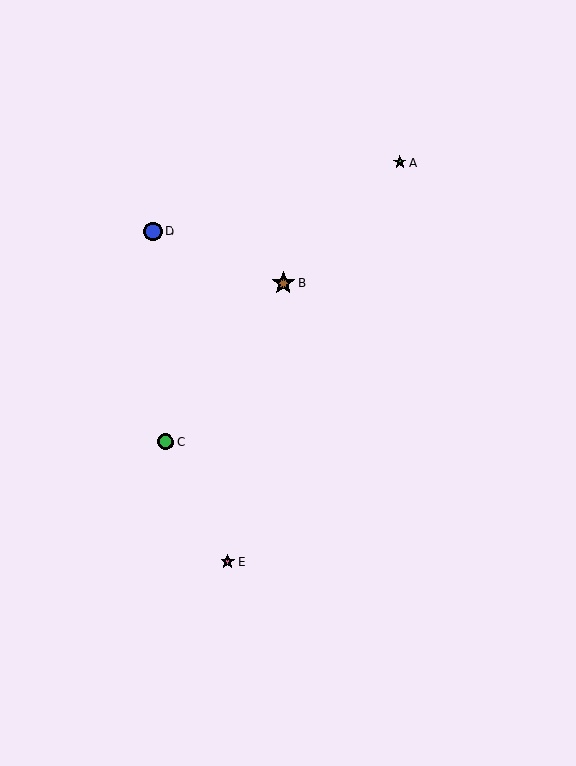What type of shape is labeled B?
Shape B is a brown star.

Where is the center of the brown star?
The center of the brown star is at (284, 283).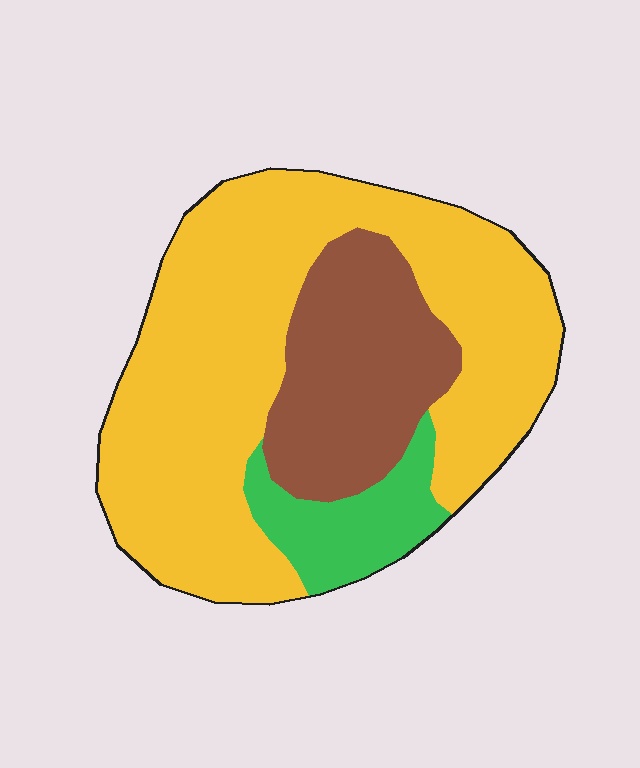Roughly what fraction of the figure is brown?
Brown takes up less than a quarter of the figure.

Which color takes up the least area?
Green, at roughly 10%.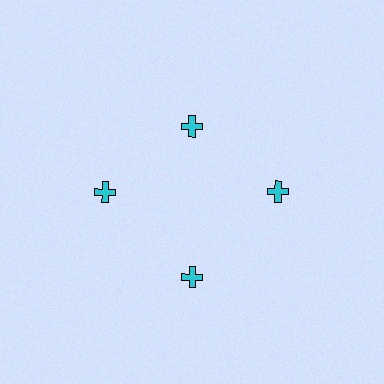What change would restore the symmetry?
The symmetry would be restored by moving it outward, back onto the ring so that all 4 crosses sit at equal angles and equal distance from the center.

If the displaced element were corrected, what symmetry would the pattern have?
It would have 4-fold rotational symmetry — the pattern would map onto itself every 90 degrees.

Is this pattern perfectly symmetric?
No. The 4 cyan crosses are arranged in a ring, but one element near the 12 o'clock position is pulled inward toward the center, breaking the 4-fold rotational symmetry.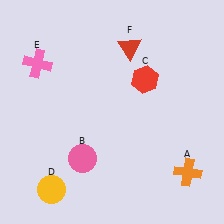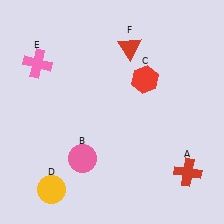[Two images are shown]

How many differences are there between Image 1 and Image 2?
There is 1 difference between the two images.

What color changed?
The cross (A) changed from orange in Image 1 to red in Image 2.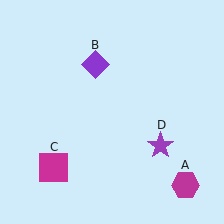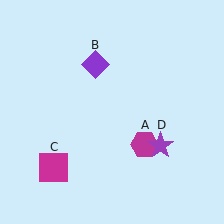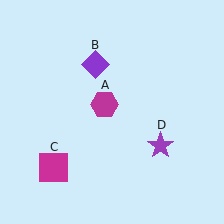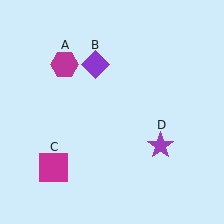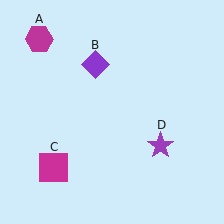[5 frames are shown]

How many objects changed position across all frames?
1 object changed position: magenta hexagon (object A).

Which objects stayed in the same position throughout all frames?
Purple diamond (object B) and magenta square (object C) and purple star (object D) remained stationary.